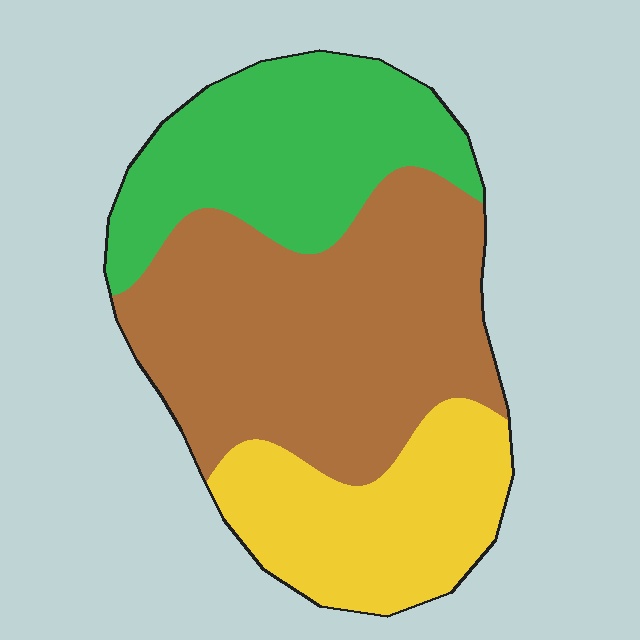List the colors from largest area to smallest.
From largest to smallest: brown, green, yellow.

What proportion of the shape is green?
Green takes up about one quarter (1/4) of the shape.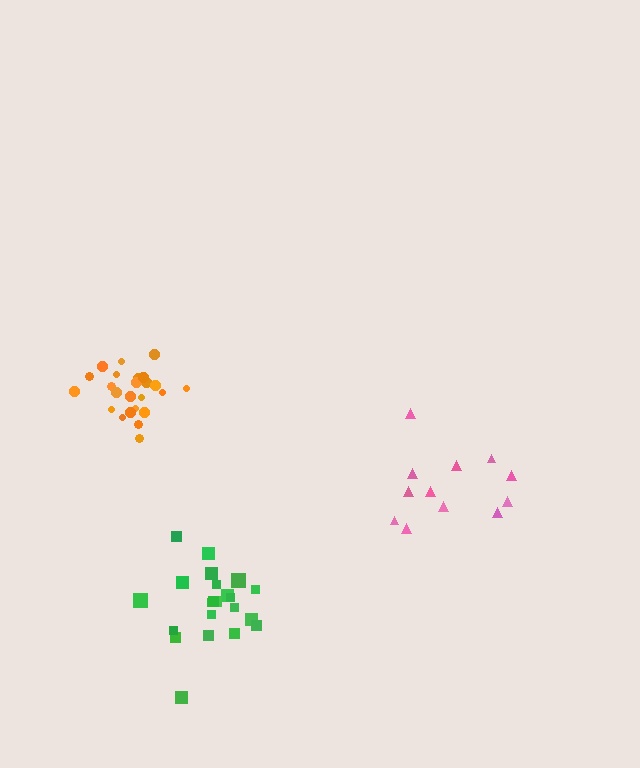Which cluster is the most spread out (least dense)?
Pink.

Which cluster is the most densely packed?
Orange.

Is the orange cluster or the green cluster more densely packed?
Orange.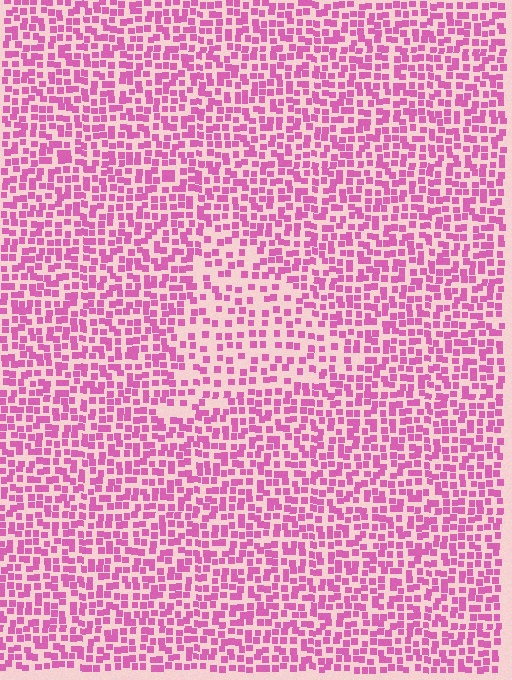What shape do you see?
I see a triangle.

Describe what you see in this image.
The image contains small pink elements arranged at two different densities. A triangle-shaped region is visible where the elements are less densely packed than the surrounding area.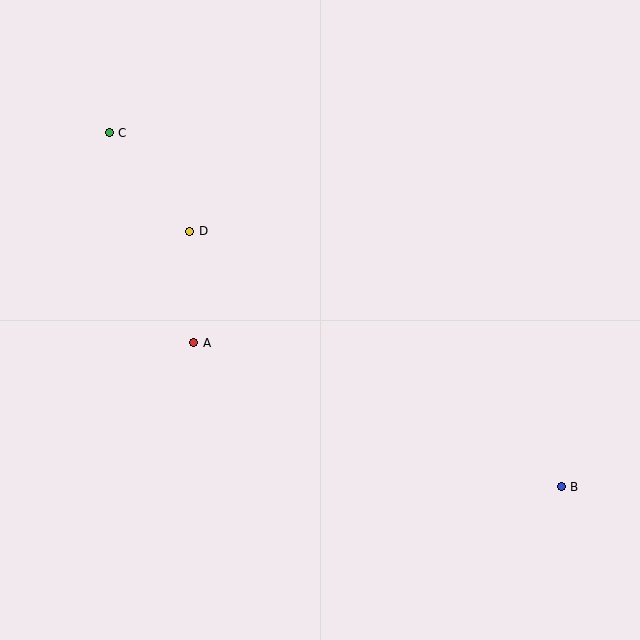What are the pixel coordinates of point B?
Point B is at (561, 487).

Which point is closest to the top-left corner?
Point C is closest to the top-left corner.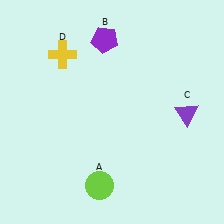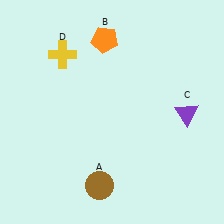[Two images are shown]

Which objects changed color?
A changed from lime to brown. B changed from purple to orange.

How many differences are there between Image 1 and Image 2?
There are 2 differences between the two images.